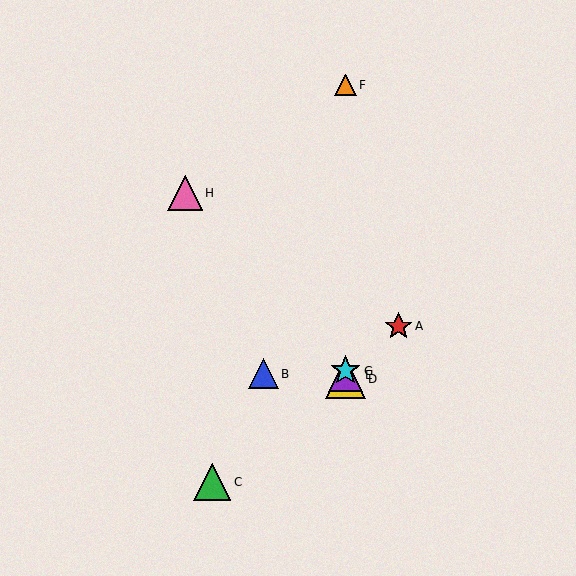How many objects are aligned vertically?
4 objects (D, E, F, G) are aligned vertically.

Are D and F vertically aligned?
Yes, both are at x≈345.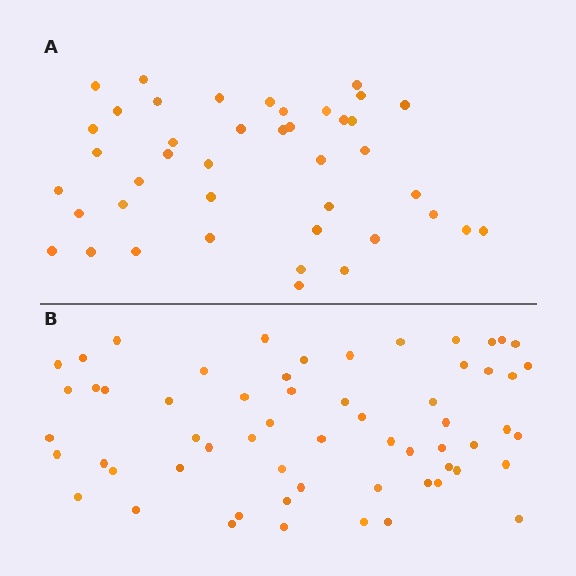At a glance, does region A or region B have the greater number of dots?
Region B (the bottom region) has more dots.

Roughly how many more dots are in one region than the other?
Region B has approximately 20 more dots than region A.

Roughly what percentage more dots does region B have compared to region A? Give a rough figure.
About 45% more.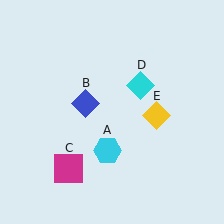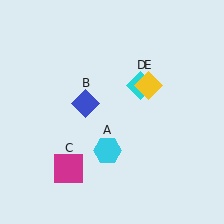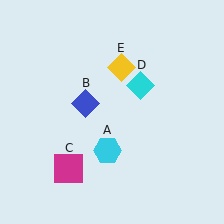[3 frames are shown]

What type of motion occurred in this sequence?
The yellow diamond (object E) rotated counterclockwise around the center of the scene.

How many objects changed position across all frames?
1 object changed position: yellow diamond (object E).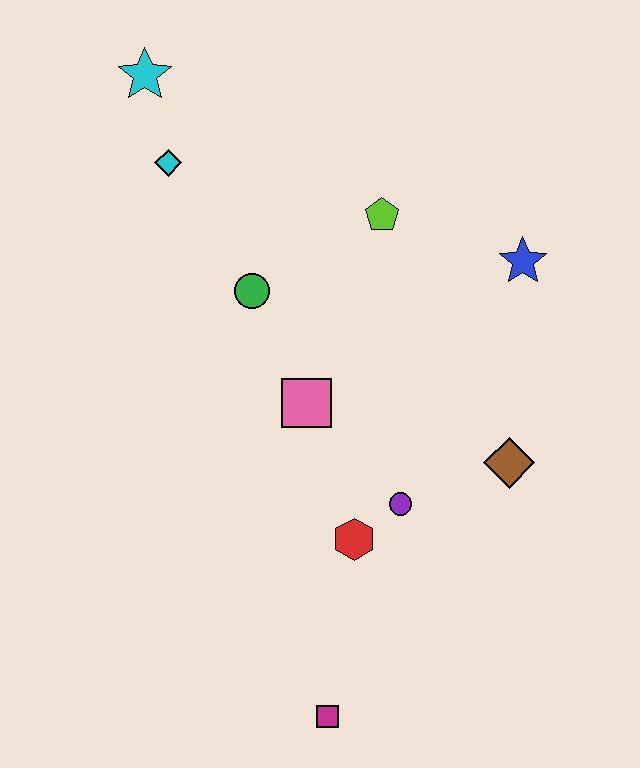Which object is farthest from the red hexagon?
The cyan star is farthest from the red hexagon.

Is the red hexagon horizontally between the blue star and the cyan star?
Yes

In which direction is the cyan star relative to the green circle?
The cyan star is above the green circle.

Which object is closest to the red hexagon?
The purple circle is closest to the red hexagon.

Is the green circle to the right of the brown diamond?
No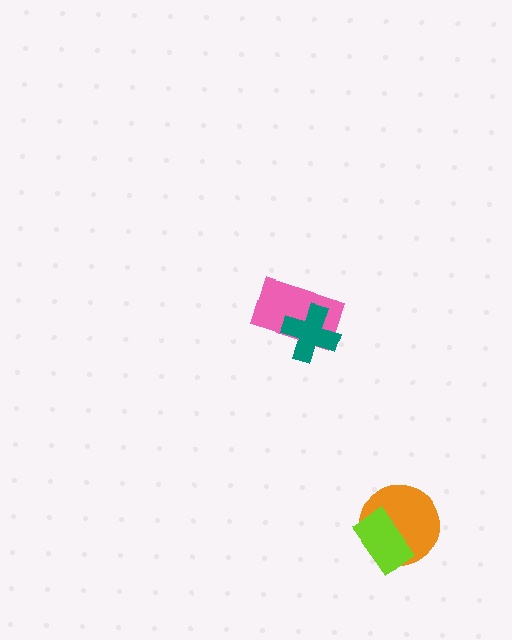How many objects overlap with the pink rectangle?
1 object overlaps with the pink rectangle.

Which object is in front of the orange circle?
The lime rectangle is in front of the orange circle.